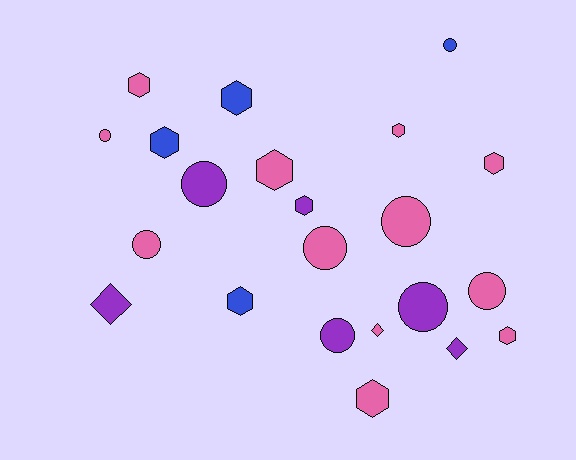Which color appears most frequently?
Pink, with 12 objects.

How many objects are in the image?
There are 22 objects.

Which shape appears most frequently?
Hexagon, with 10 objects.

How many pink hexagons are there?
There are 6 pink hexagons.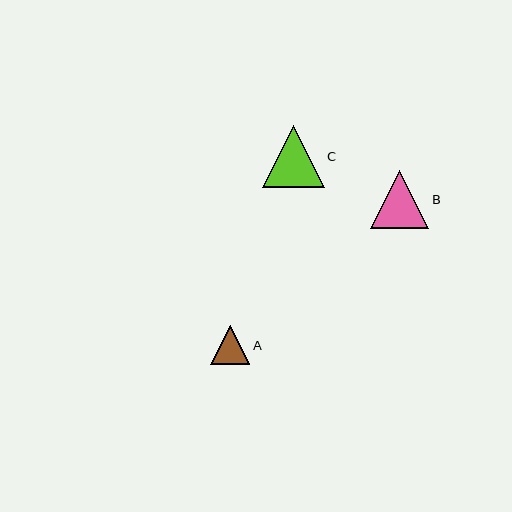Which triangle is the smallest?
Triangle A is the smallest with a size of approximately 39 pixels.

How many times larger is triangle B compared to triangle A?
Triangle B is approximately 1.5 times the size of triangle A.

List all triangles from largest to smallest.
From largest to smallest: C, B, A.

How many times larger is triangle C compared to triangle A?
Triangle C is approximately 1.6 times the size of triangle A.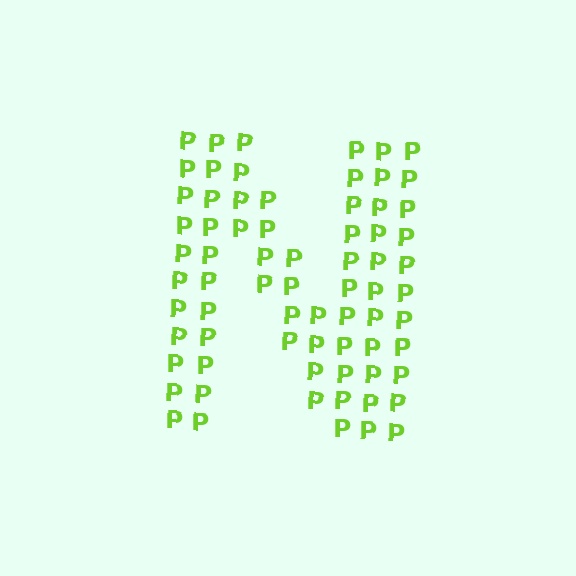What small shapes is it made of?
It is made of small letter P's.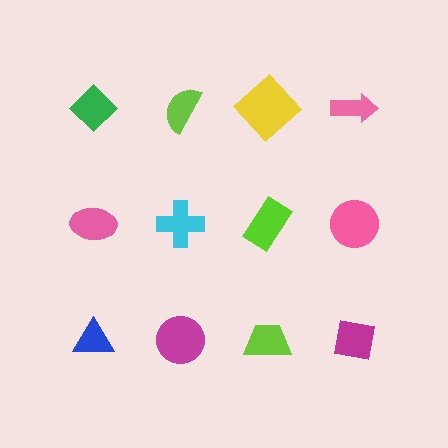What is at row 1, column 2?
A lime semicircle.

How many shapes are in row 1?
4 shapes.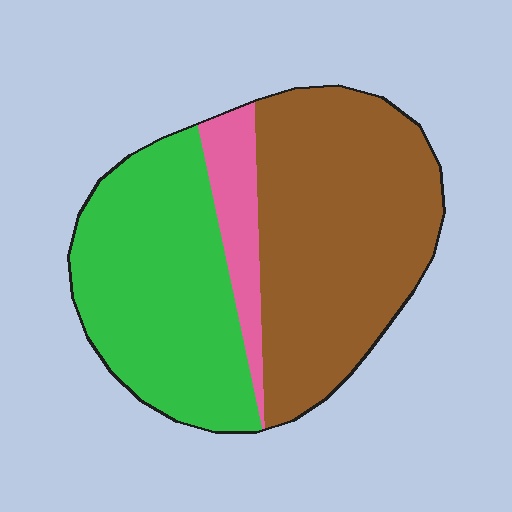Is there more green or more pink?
Green.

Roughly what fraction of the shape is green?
Green covers 40% of the shape.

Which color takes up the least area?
Pink, at roughly 10%.